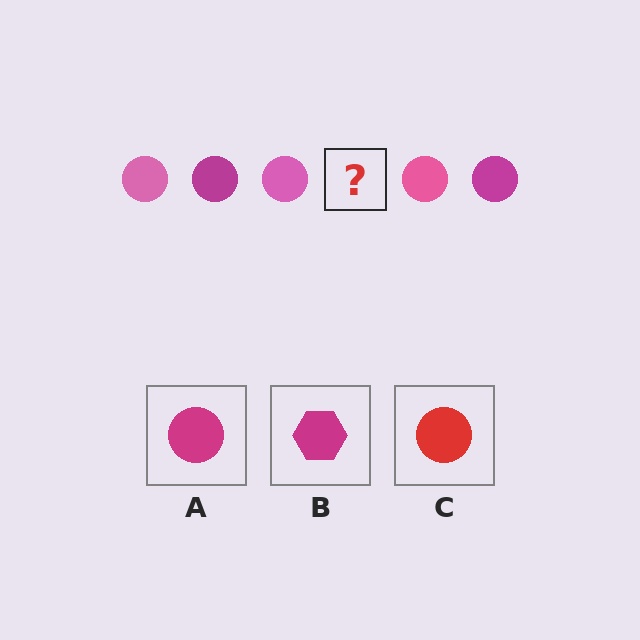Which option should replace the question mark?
Option A.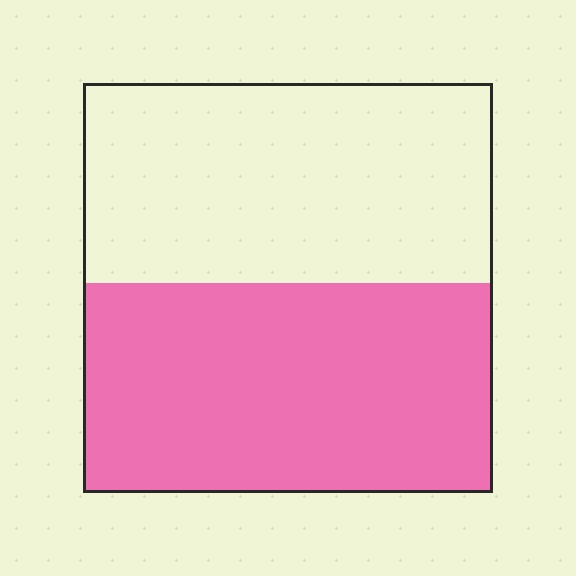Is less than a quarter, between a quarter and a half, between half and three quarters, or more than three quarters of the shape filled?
Between half and three quarters.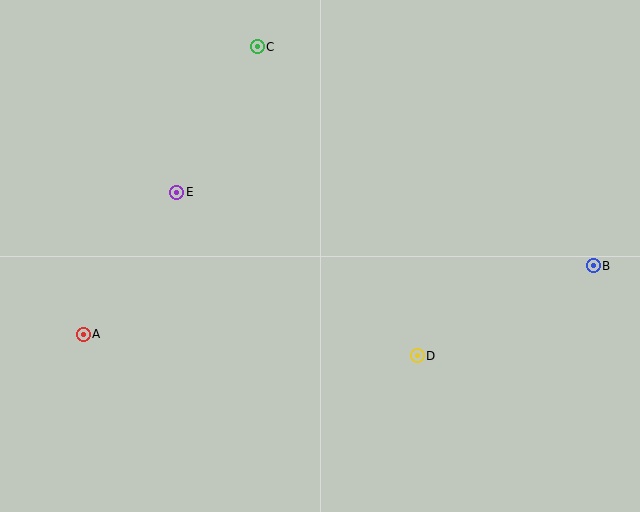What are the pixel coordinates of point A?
Point A is at (83, 334).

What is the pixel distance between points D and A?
The distance between D and A is 335 pixels.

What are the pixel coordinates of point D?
Point D is at (417, 356).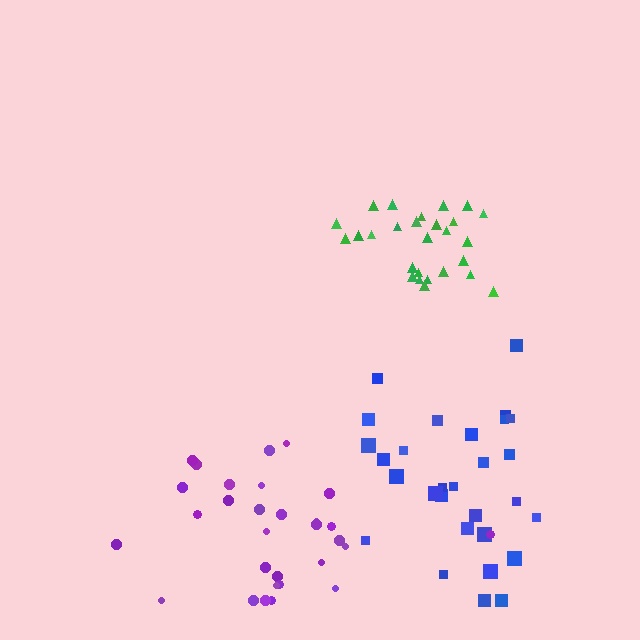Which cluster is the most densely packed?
Green.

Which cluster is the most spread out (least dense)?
Blue.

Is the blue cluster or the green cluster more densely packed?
Green.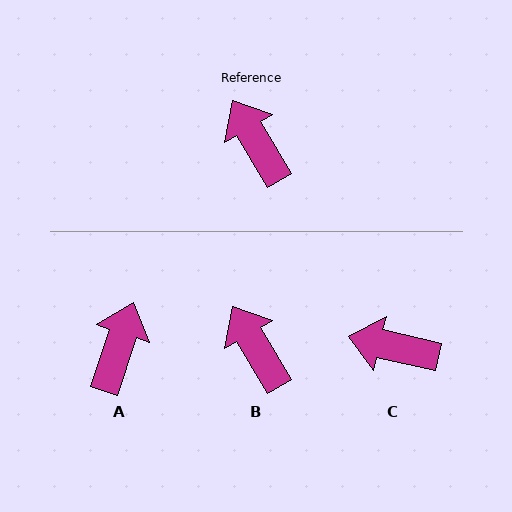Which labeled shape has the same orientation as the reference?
B.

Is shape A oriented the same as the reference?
No, it is off by about 49 degrees.